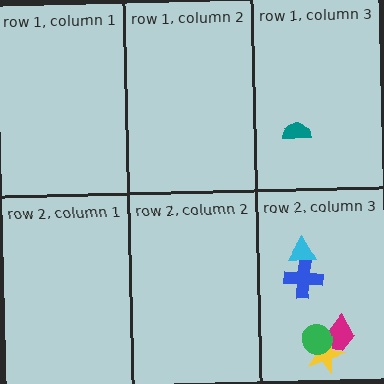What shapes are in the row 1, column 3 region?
The teal semicircle.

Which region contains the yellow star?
The row 2, column 3 region.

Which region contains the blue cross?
The row 2, column 3 region.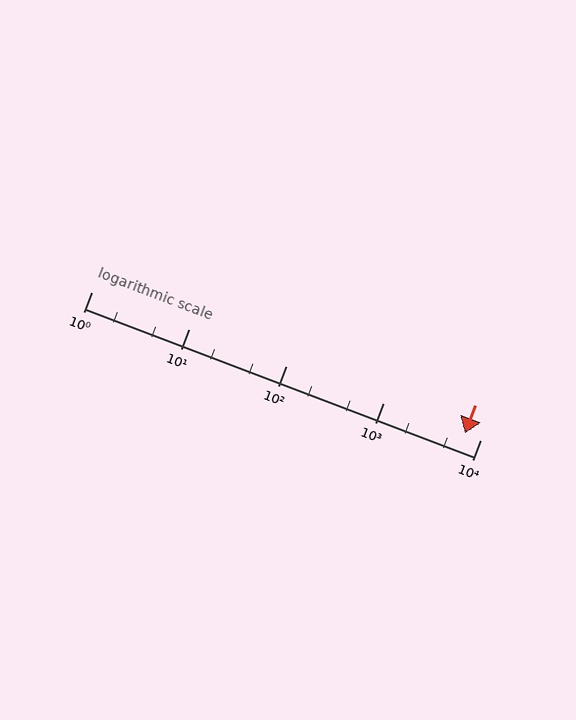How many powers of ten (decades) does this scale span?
The scale spans 4 decades, from 1 to 10000.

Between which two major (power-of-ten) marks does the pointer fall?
The pointer is between 1000 and 10000.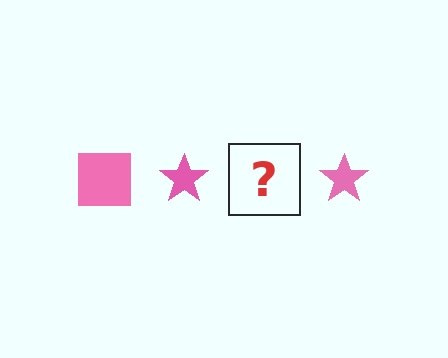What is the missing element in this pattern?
The missing element is a pink square.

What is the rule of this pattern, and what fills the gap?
The rule is that the pattern cycles through square, star shapes in pink. The gap should be filled with a pink square.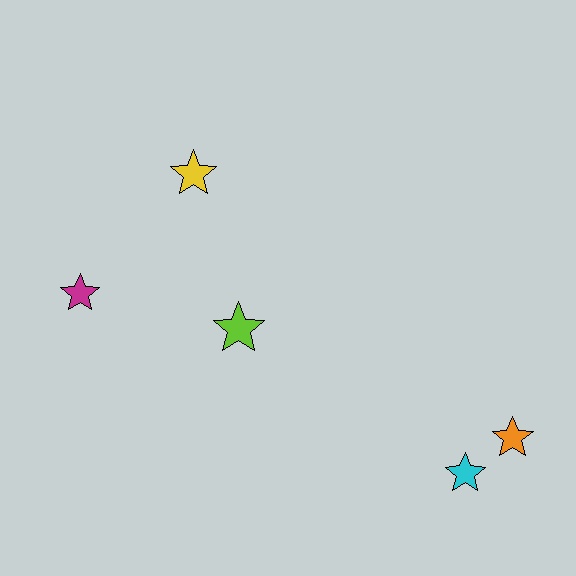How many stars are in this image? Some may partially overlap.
There are 5 stars.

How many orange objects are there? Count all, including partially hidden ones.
There is 1 orange object.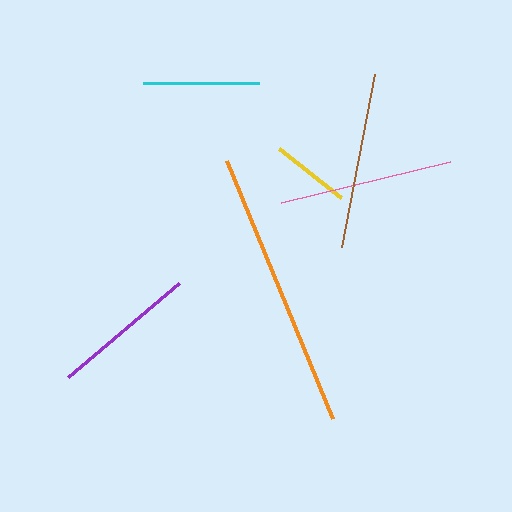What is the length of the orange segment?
The orange segment is approximately 279 pixels long.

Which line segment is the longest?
The orange line is the longest at approximately 279 pixels.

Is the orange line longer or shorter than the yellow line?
The orange line is longer than the yellow line.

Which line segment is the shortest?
The yellow line is the shortest at approximately 79 pixels.